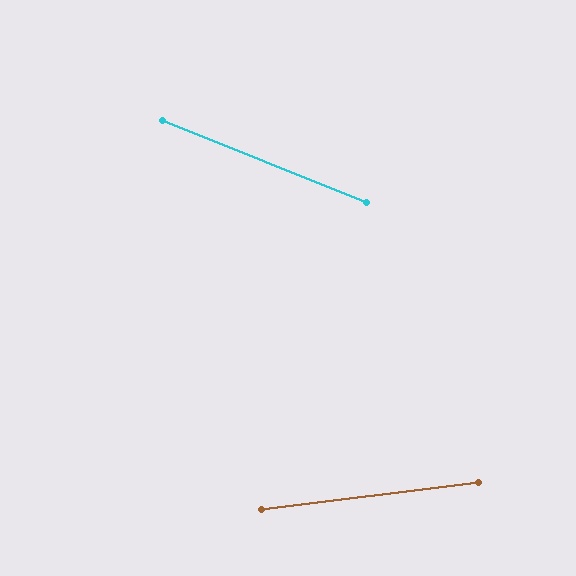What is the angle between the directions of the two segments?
Approximately 29 degrees.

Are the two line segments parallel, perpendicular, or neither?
Neither parallel nor perpendicular — they differ by about 29°.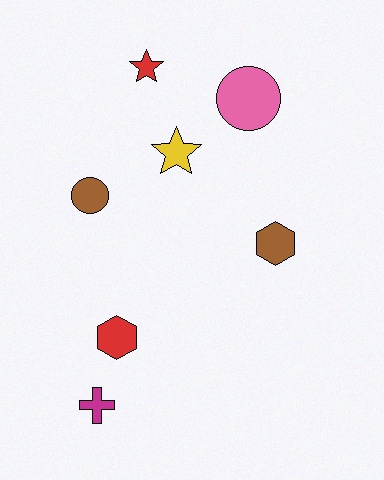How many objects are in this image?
There are 7 objects.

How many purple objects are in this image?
There are no purple objects.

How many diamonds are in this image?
There are no diamonds.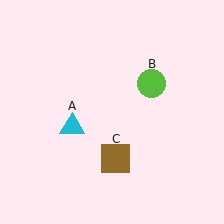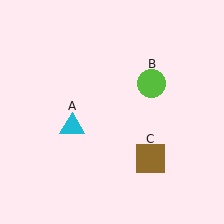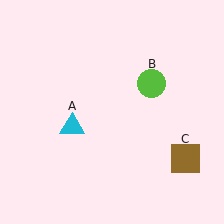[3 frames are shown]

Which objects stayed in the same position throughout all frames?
Cyan triangle (object A) and lime circle (object B) remained stationary.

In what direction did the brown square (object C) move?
The brown square (object C) moved right.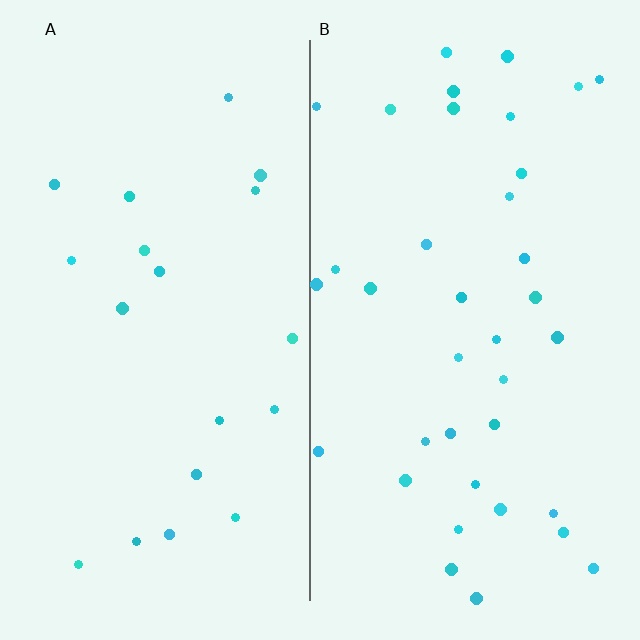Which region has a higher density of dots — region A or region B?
B (the right).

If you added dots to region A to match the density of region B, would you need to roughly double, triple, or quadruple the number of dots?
Approximately double.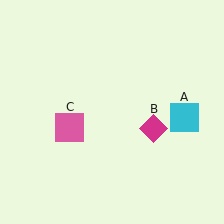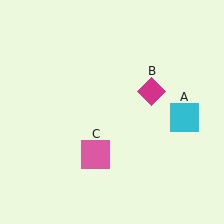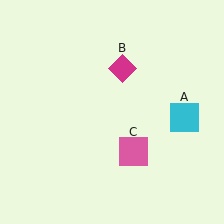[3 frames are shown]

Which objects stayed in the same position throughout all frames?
Cyan square (object A) remained stationary.